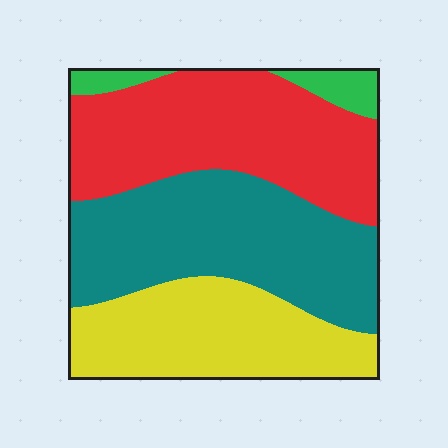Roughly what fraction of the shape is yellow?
Yellow covers 26% of the shape.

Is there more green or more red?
Red.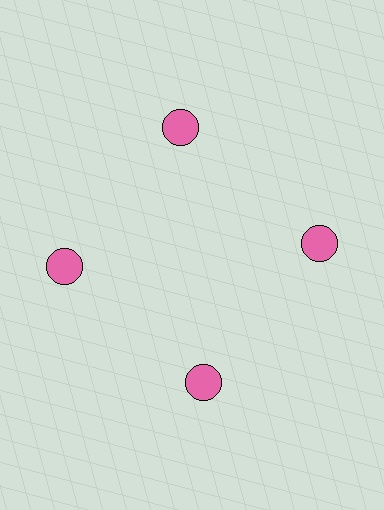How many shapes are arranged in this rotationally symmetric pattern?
There are 4 shapes, arranged in 4 groups of 1.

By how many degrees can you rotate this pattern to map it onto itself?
The pattern maps onto itself every 90 degrees of rotation.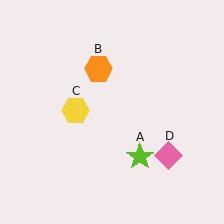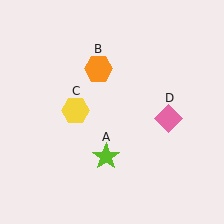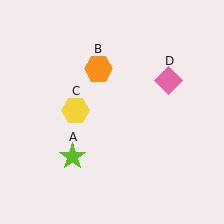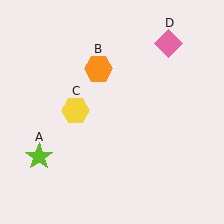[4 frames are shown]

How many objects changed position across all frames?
2 objects changed position: lime star (object A), pink diamond (object D).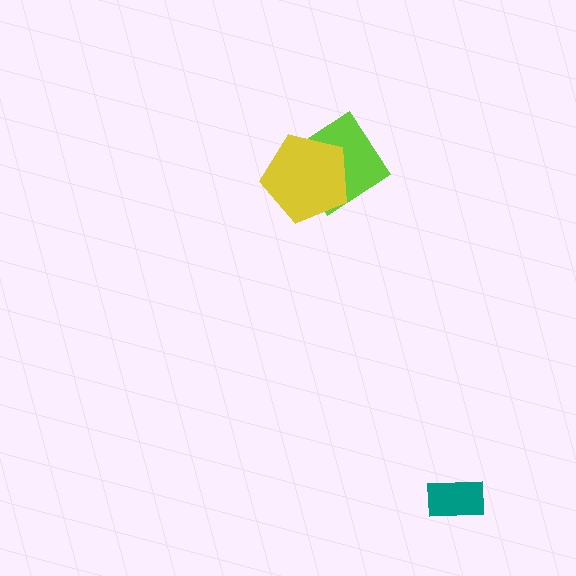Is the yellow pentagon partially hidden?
No, no other shape covers it.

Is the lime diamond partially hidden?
Yes, it is partially covered by another shape.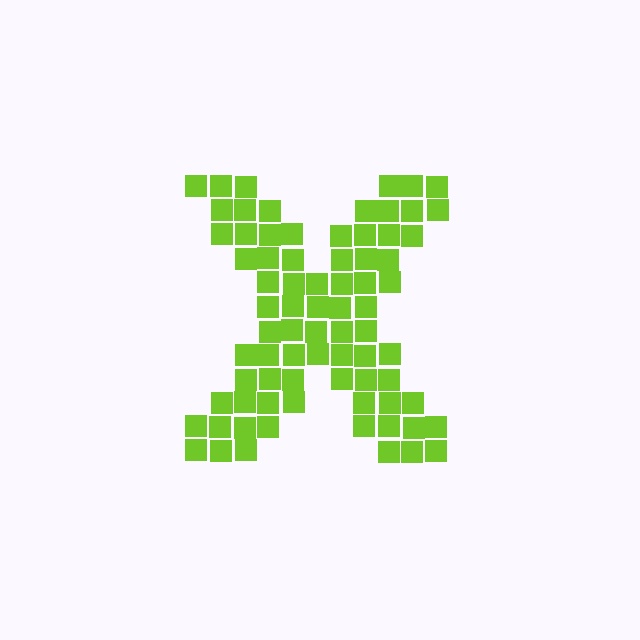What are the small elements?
The small elements are squares.